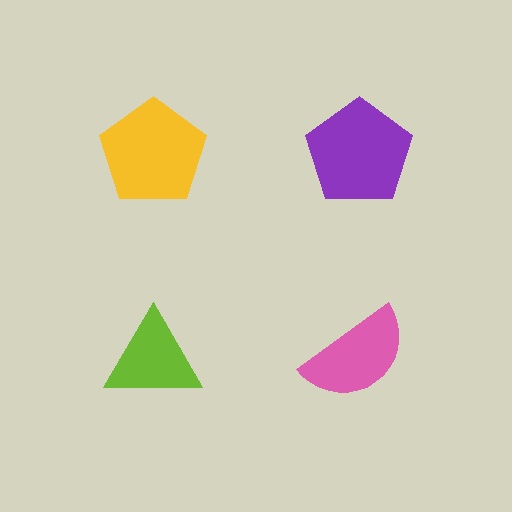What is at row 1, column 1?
A yellow pentagon.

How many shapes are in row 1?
2 shapes.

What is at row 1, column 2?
A purple pentagon.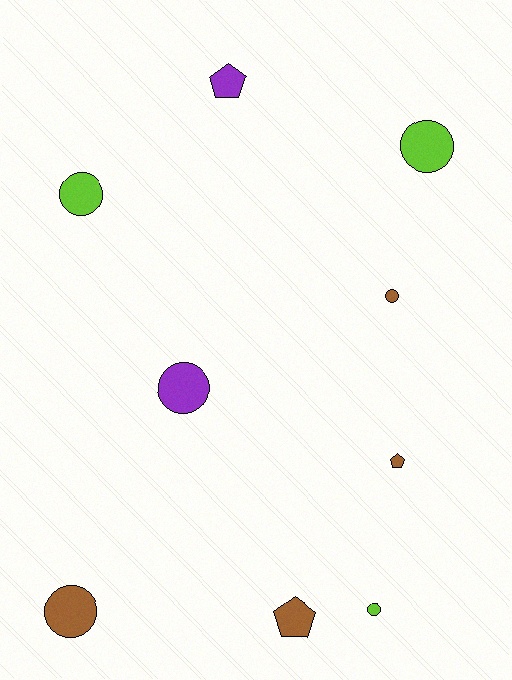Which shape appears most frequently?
Circle, with 6 objects.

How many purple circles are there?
There is 1 purple circle.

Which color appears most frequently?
Brown, with 4 objects.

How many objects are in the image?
There are 9 objects.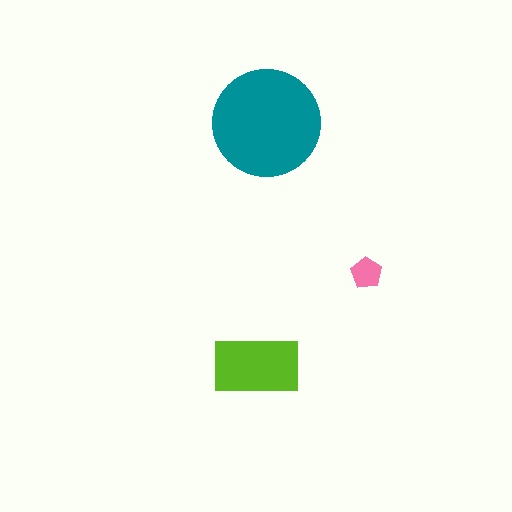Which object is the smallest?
The pink pentagon.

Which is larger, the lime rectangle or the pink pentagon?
The lime rectangle.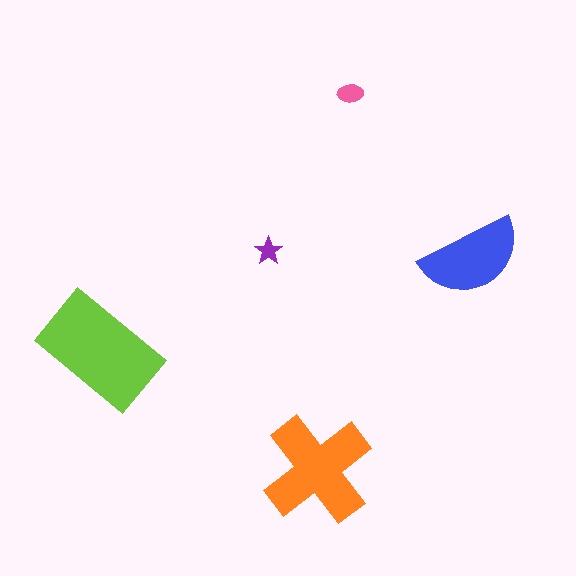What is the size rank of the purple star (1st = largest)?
5th.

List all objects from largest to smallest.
The lime rectangle, the orange cross, the blue semicircle, the pink ellipse, the purple star.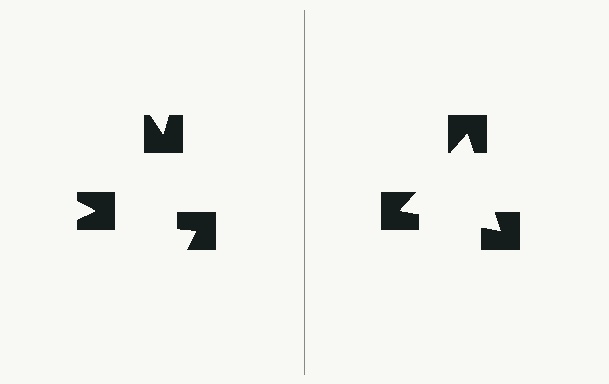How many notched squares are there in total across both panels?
6 — 3 on each side.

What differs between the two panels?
The notched squares are positioned identically on both sides; only the wedge orientations differ. On the right they align to a triangle; on the left they are misaligned.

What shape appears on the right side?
An illusory triangle.